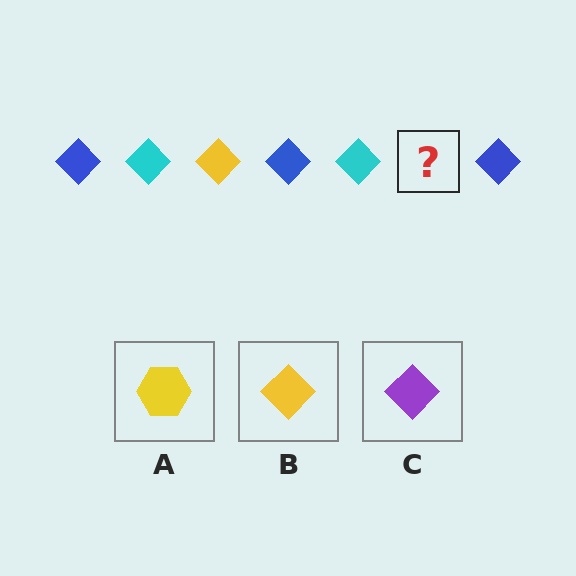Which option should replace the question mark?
Option B.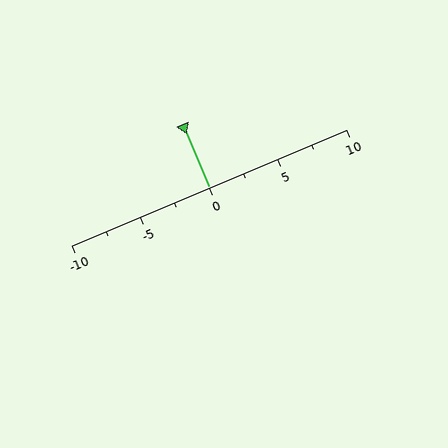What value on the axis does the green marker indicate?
The marker indicates approximately 0.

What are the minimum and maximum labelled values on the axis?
The axis runs from -10 to 10.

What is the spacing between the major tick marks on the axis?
The major ticks are spaced 5 apart.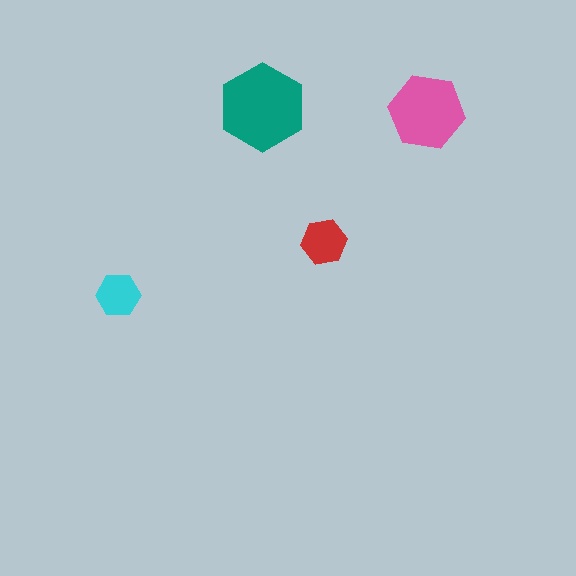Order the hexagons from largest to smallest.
the teal one, the pink one, the red one, the cyan one.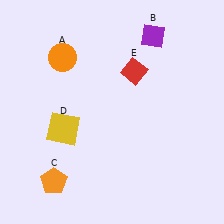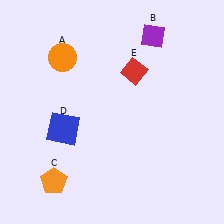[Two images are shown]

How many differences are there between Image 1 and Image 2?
There is 1 difference between the two images.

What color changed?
The square (D) changed from yellow in Image 1 to blue in Image 2.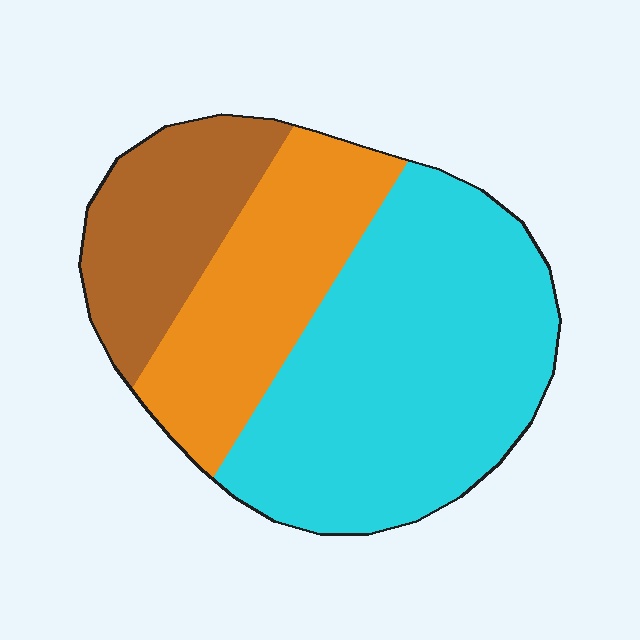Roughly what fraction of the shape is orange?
Orange takes up between a quarter and a half of the shape.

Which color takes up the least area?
Brown, at roughly 20%.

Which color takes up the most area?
Cyan, at roughly 55%.